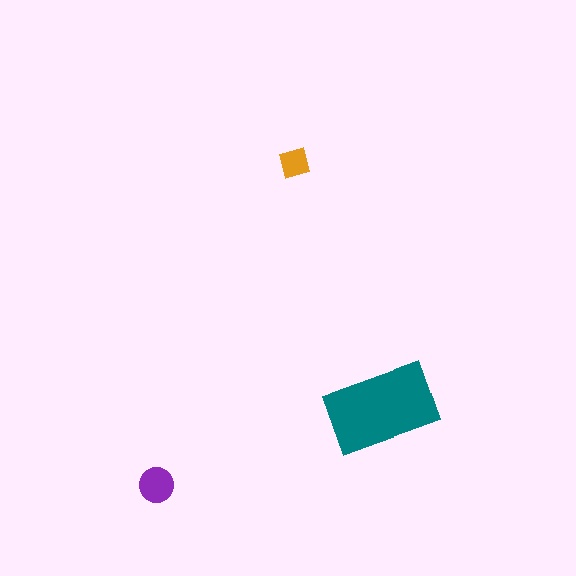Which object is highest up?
The orange square is topmost.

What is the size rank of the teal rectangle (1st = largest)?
1st.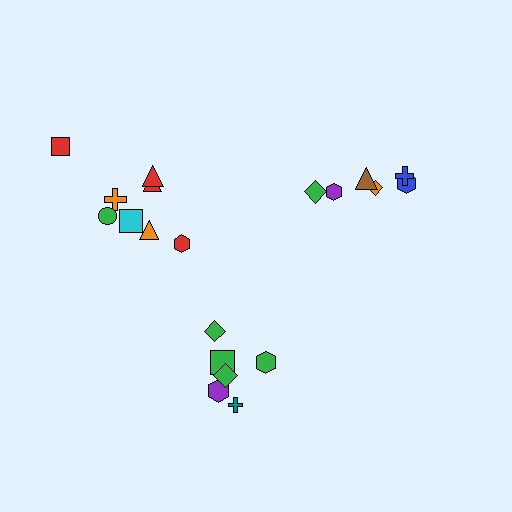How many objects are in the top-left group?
There are 8 objects.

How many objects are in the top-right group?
There are 6 objects.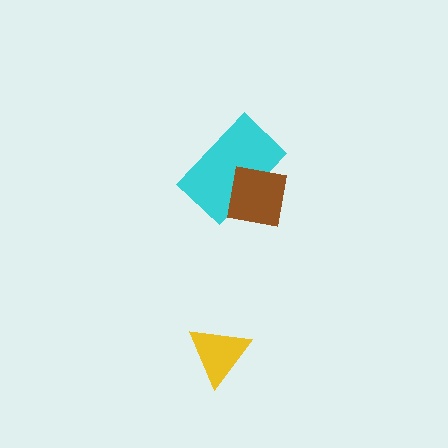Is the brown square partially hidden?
No, no other shape covers it.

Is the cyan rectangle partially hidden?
Yes, it is partially covered by another shape.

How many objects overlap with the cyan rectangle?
1 object overlaps with the cyan rectangle.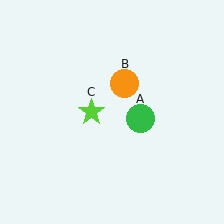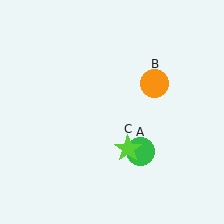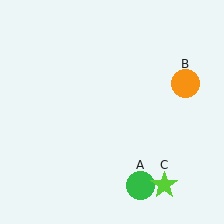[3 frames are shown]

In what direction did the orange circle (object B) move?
The orange circle (object B) moved right.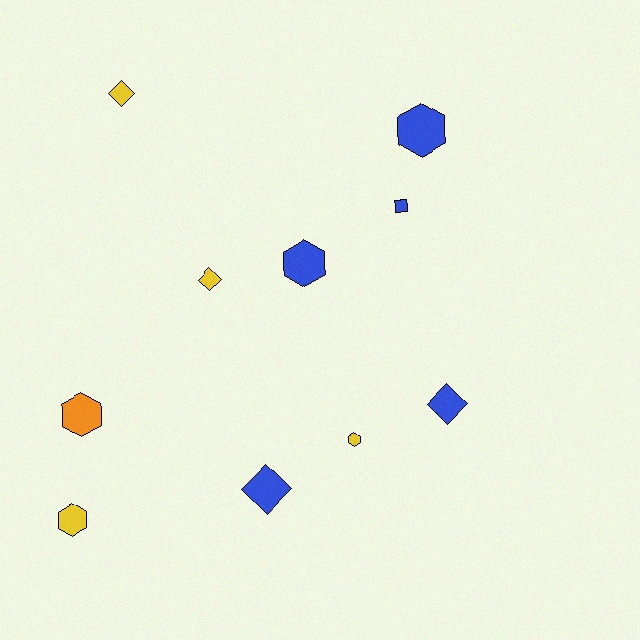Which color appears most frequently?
Blue, with 5 objects.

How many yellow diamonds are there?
There are 2 yellow diamonds.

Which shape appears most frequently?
Hexagon, with 5 objects.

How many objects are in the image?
There are 10 objects.